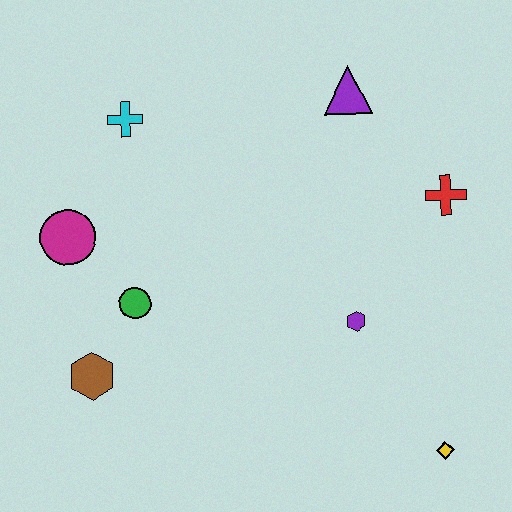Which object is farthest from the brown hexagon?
The red cross is farthest from the brown hexagon.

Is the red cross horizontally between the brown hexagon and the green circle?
No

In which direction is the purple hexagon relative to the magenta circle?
The purple hexagon is to the right of the magenta circle.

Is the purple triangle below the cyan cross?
No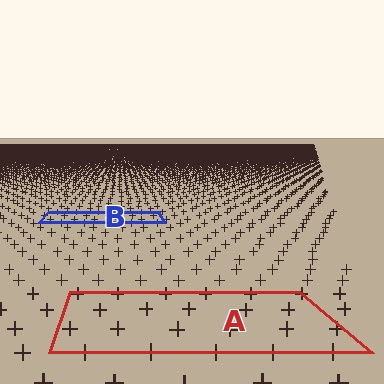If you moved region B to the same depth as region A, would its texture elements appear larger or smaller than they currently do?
They would appear larger. At a closer depth, the same texture elements are projected at a bigger on-screen size.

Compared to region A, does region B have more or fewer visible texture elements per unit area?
Region B has more texture elements per unit area — they are packed more densely because it is farther away.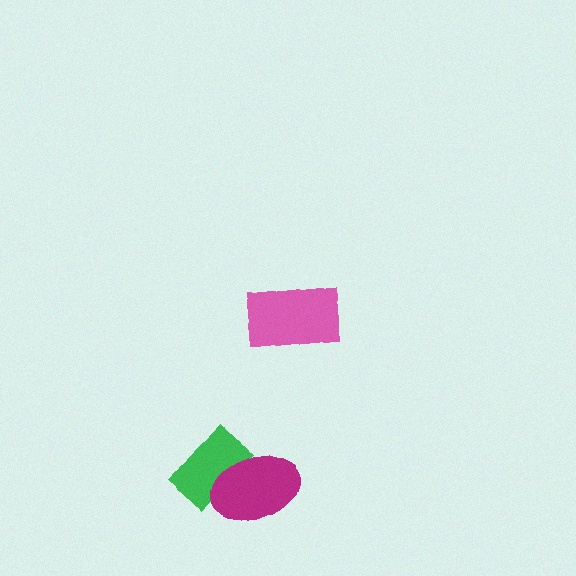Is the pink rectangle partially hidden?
No, no other shape covers it.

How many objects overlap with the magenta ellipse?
1 object overlaps with the magenta ellipse.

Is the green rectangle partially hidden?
Yes, it is partially covered by another shape.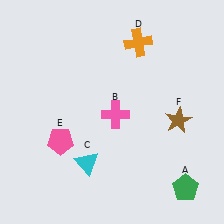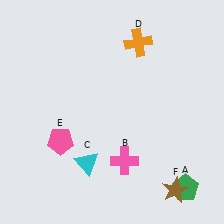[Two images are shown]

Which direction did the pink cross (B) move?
The pink cross (B) moved down.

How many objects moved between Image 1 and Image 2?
2 objects moved between the two images.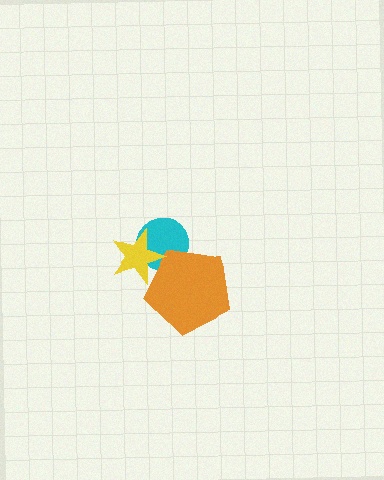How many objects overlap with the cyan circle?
2 objects overlap with the cyan circle.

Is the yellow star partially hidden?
No, no other shape covers it.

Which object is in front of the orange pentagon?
The yellow star is in front of the orange pentagon.